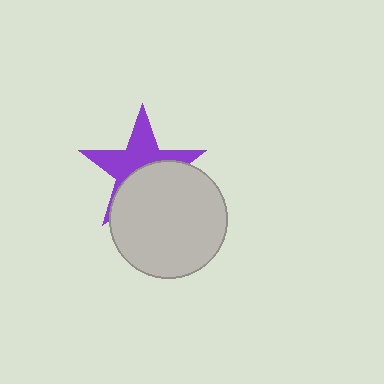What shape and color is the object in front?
The object in front is a light gray circle.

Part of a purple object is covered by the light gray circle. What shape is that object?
It is a star.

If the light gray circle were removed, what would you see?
You would see the complete purple star.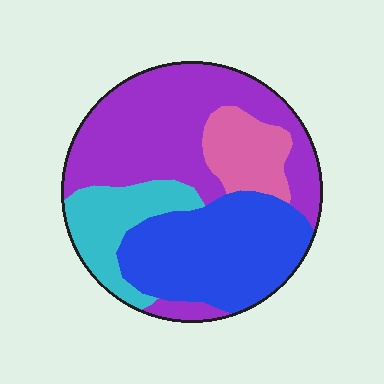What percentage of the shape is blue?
Blue covers about 30% of the shape.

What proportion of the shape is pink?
Pink takes up less than a sixth of the shape.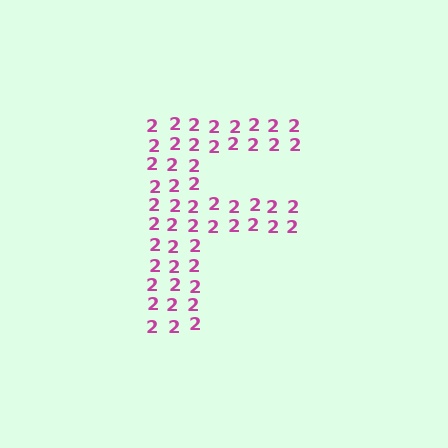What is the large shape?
The large shape is the letter F.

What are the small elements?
The small elements are digit 2's.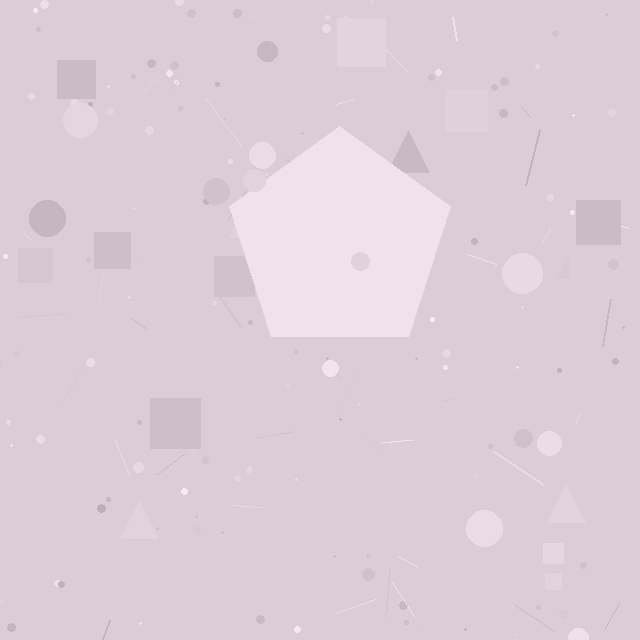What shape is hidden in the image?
A pentagon is hidden in the image.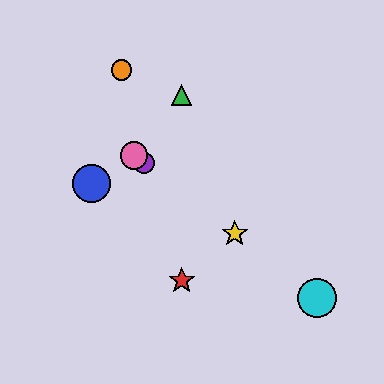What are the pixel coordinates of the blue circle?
The blue circle is at (92, 184).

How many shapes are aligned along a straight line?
4 shapes (the yellow star, the purple circle, the cyan circle, the pink circle) are aligned along a straight line.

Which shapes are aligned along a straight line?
The yellow star, the purple circle, the cyan circle, the pink circle are aligned along a straight line.